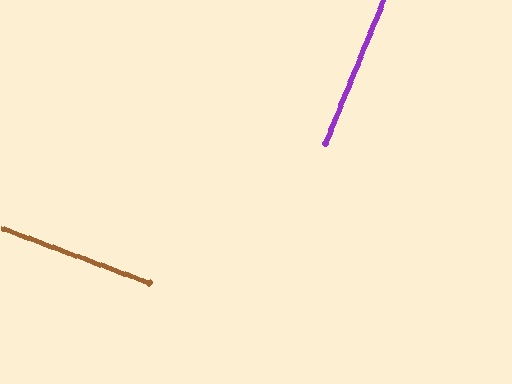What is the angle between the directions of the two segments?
Approximately 88 degrees.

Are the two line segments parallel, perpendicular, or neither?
Perpendicular — they meet at approximately 88°.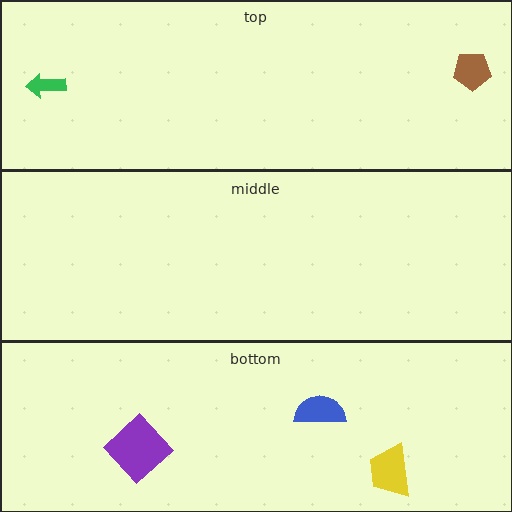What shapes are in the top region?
The brown pentagon, the green arrow.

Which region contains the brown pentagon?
The top region.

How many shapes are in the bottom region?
3.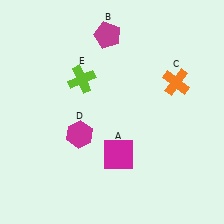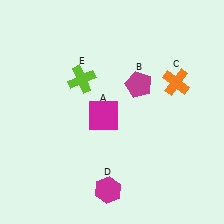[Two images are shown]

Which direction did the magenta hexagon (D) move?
The magenta hexagon (D) moved down.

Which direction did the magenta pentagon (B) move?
The magenta pentagon (B) moved down.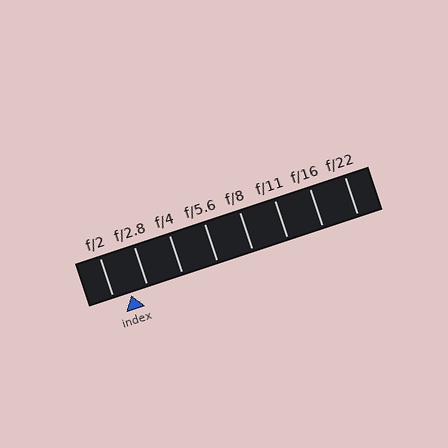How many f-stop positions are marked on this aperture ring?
There are 8 f-stop positions marked.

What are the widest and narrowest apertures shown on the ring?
The widest aperture shown is f/2 and the narrowest is f/22.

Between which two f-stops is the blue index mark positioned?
The index mark is between f/2 and f/2.8.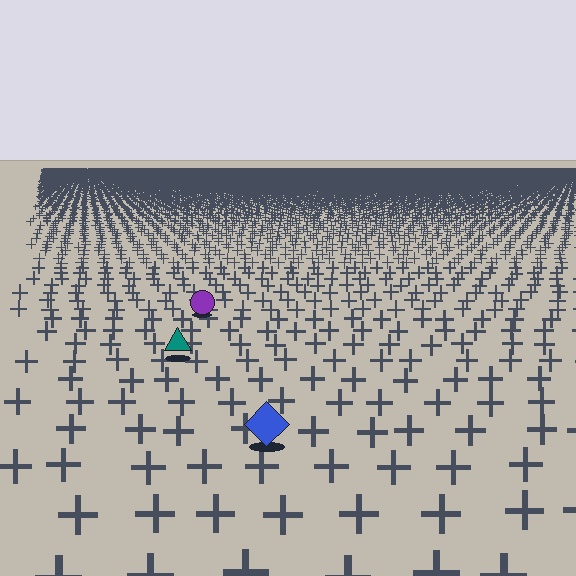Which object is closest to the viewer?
The blue diamond is closest. The texture marks near it are larger and more spread out.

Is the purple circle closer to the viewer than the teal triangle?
No. The teal triangle is closer — you can tell from the texture gradient: the ground texture is coarser near it.